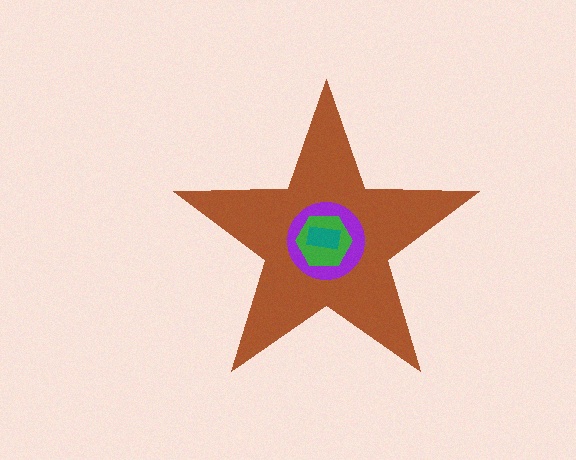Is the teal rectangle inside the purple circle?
Yes.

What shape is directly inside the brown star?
The purple circle.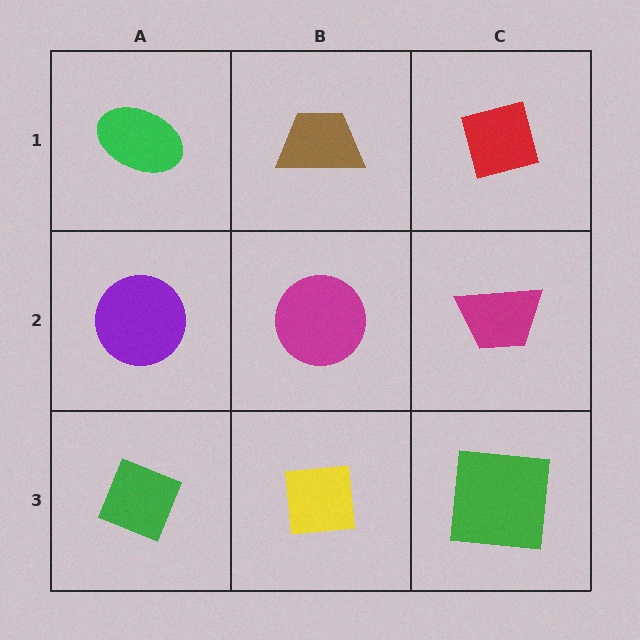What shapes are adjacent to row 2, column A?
A green ellipse (row 1, column A), a green diamond (row 3, column A), a magenta circle (row 2, column B).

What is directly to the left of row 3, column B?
A green diamond.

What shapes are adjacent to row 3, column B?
A magenta circle (row 2, column B), a green diamond (row 3, column A), a green square (row 3, column C).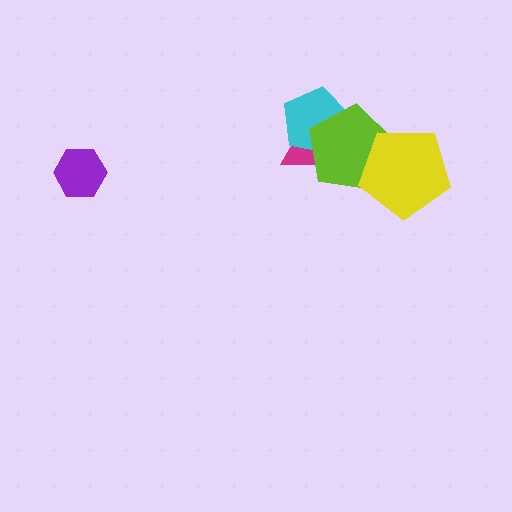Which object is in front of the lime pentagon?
The yellow pentagon is in front of the lime pentagon.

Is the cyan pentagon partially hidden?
Yes, it is partially covered by another shape.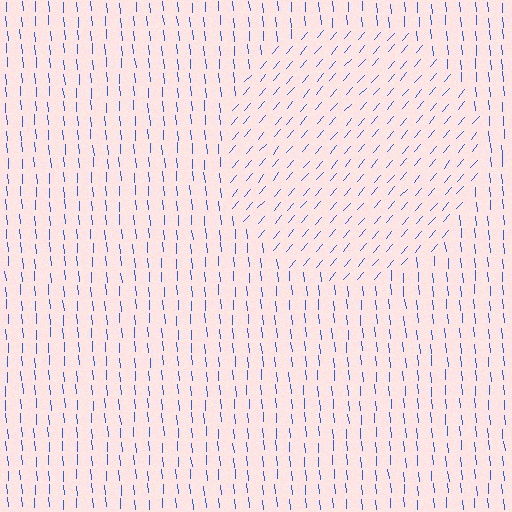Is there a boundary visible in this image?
Yes, there is a texture boundary formed by a change in line orientation.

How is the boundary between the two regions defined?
The boundary is defined purely by a change in line orientation (approximately 45 degrees difference). All lines are the same color and thickness.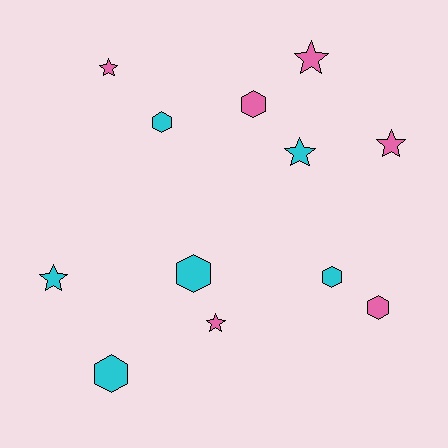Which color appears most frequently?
Pink, with 6 objects.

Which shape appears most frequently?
Star, with 6 objects.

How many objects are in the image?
There are 12 objects.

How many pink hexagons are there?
There are 2 pink hexagons.